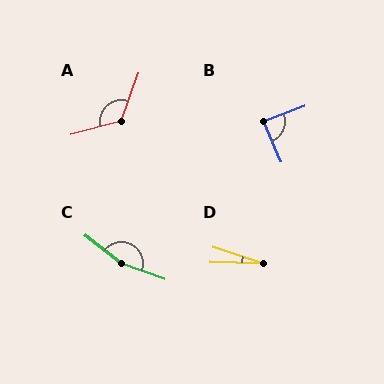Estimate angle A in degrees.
Approximately 125 degrees.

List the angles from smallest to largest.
D (17°), B (87°), A (125°), C (161°).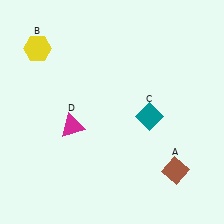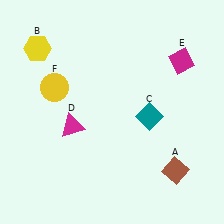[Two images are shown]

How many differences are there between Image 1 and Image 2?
There are 2 differences between the two images.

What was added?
A magenta diamond (E), a yellow circle (F) were added in Image 2.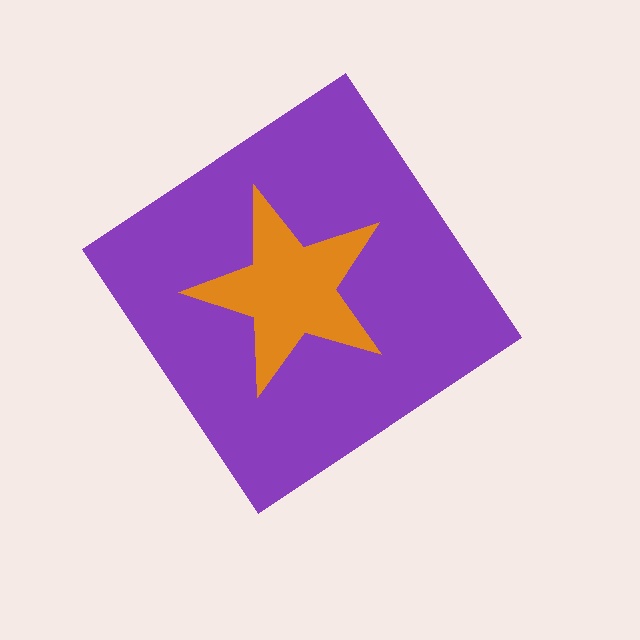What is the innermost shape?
The orange star.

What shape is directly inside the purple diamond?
The orange star.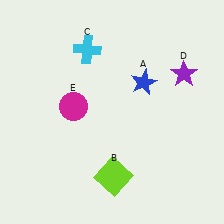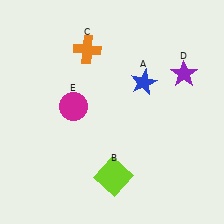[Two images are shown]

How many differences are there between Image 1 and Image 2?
There is 1 difference between the two images.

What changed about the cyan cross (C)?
In Image 1, C is cyan. In Image 2, it changed to orange.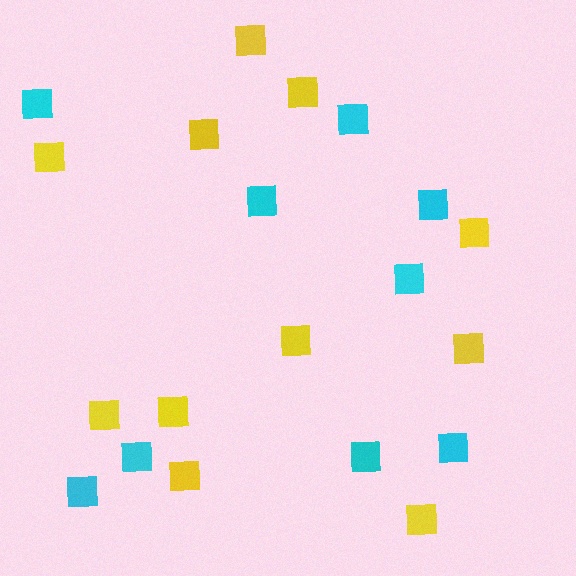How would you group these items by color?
There are 2 groups: one group of yellow squares (11) and one group of cyan squares (9).